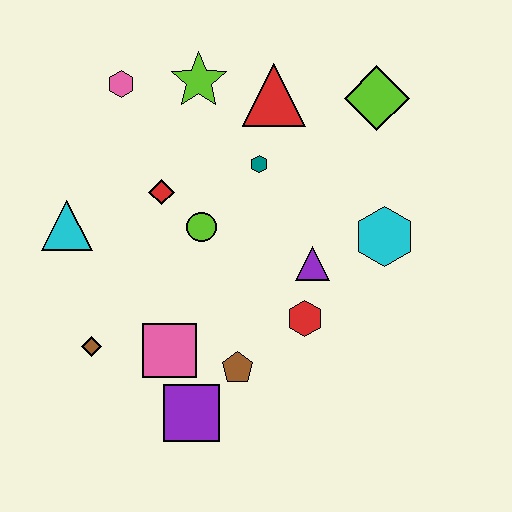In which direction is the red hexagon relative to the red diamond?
The red hexagon is to the right of the red diamond.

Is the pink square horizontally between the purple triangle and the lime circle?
No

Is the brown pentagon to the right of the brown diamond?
Yes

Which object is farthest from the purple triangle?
The pink hexagon is farthest from the purple triangle.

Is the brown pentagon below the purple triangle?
Yes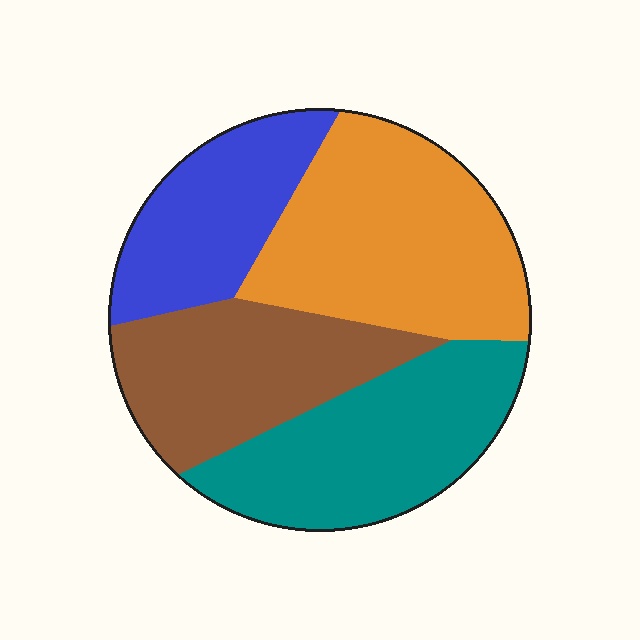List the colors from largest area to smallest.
From largest to smallest: orange, teal, brown, blue.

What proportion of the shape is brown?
Brown covers roughly 25% of the shape.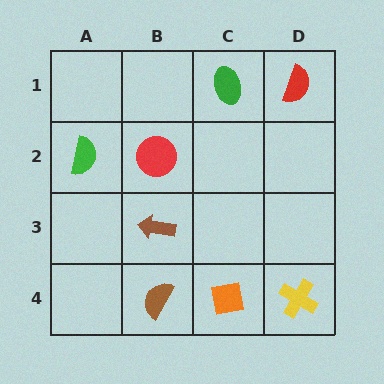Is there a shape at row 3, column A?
No, that cell is empty.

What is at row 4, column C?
An orange square.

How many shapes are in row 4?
3 shapes.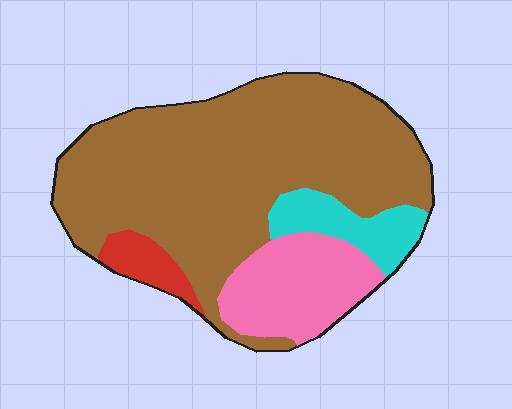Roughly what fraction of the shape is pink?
Pink covers 17% of the shape.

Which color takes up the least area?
Red, at roughly 5%.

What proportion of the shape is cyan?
Cyan takes up about one tenth (1/10) of the shape.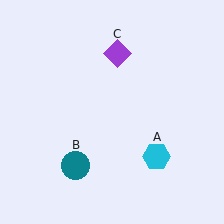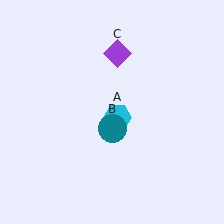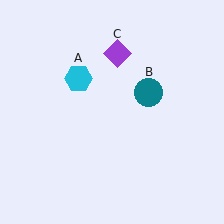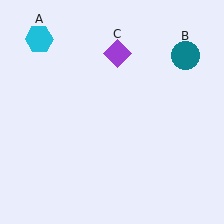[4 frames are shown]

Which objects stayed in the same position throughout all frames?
Purple diamond (object C) remained stationary.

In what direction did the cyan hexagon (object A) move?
The cyan hexagon (object A) moved up and to the left.